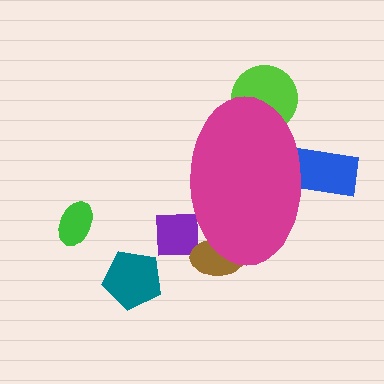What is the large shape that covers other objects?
A magenta ellipse.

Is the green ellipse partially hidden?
No, the green ellipse is fully visible.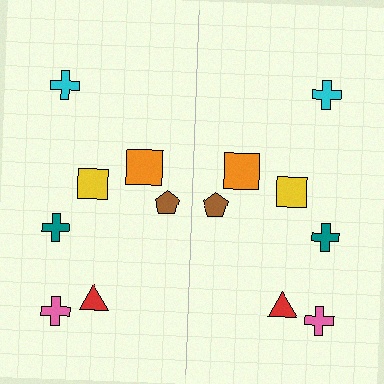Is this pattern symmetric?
Yes, this pattern has bilateral (reflection) symmetry.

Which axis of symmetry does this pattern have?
The pattern has a vertical axis of symmetry running through the center of the image.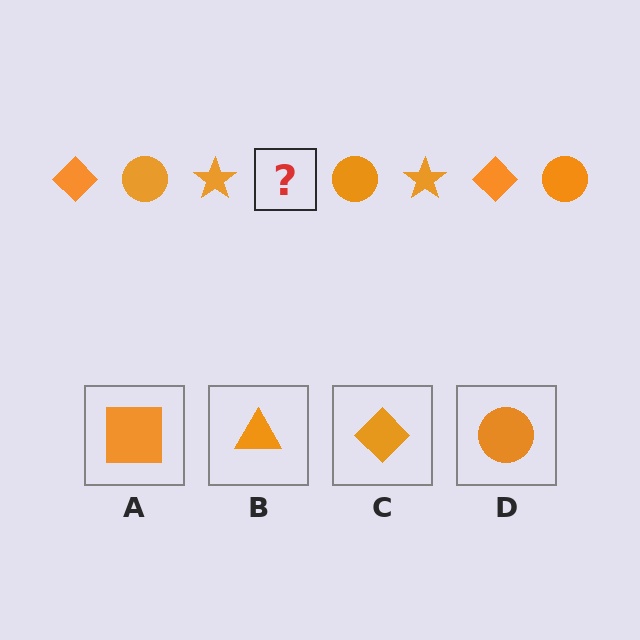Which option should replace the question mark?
Option C.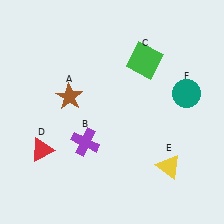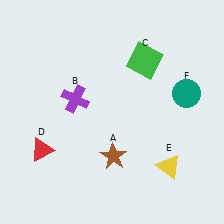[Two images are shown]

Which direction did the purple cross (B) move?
The purple cross (B) moved up.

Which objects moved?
The objects that moved are: the brown star (A), the purple cross (B).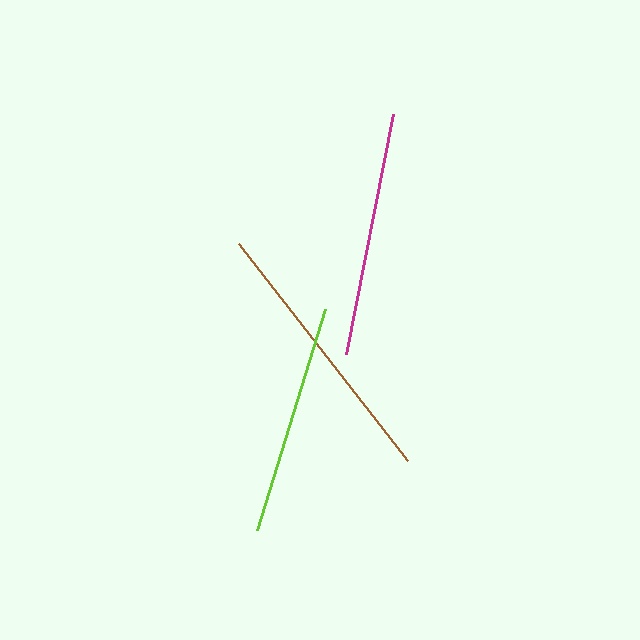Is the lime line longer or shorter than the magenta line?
The magenta line is longer than the lime line.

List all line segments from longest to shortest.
From longest to shortest: brown, magenta, lime.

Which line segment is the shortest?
The lime line is the shortest at approximately 231 pixels.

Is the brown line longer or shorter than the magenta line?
The brown line is longer than the magenta line.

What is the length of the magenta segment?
The magenta segment is approximately 244 pixels long.